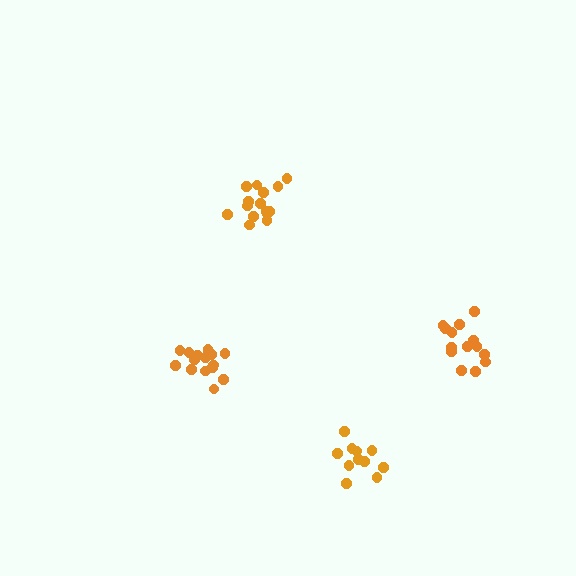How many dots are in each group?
Group 1: 15 dots, Group 2: 15 dots, Group 3: 14 dots, Group 4: 11 dots (55 total).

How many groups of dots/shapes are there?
There are 4 groups.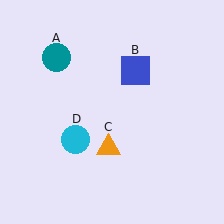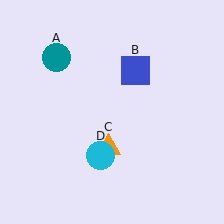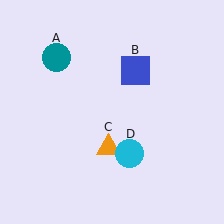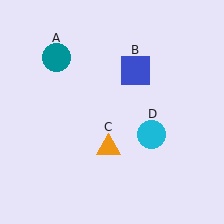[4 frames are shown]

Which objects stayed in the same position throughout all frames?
Teal circle (object A) and blue square (object B) and orange triangle (object C) remained stationary.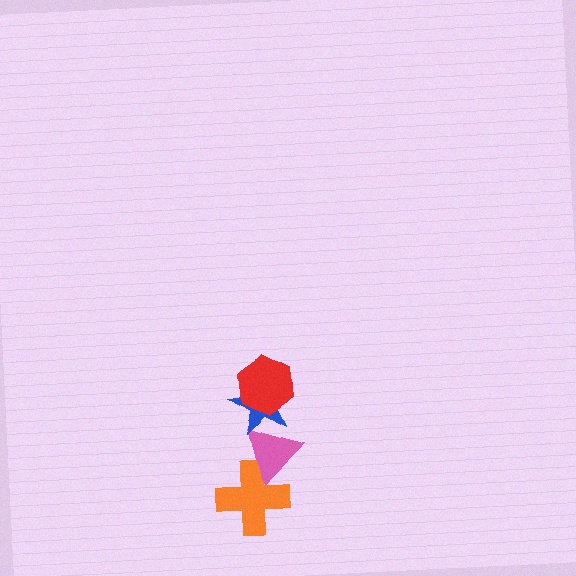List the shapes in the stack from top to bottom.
From top to bottom: the red hexagon, the blue star, the pink triangle, the orange cross.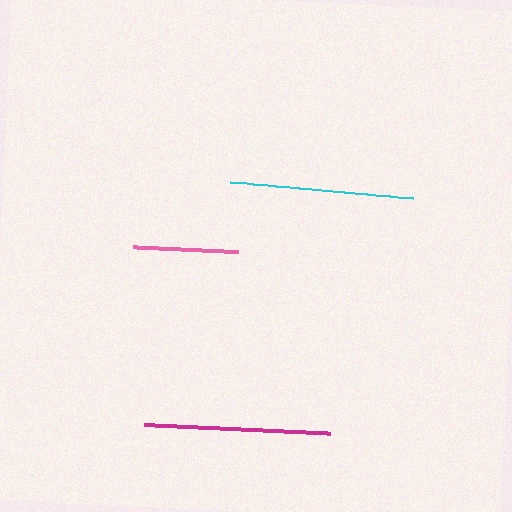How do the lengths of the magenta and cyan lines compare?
The magenta and cyan lines are approximately the same length.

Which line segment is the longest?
The magenta line is the longest at approximately 186 pixels.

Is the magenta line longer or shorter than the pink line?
The magenta line is longer than the pink line.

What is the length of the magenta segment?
The magenta segment is approximately 186 pixels long.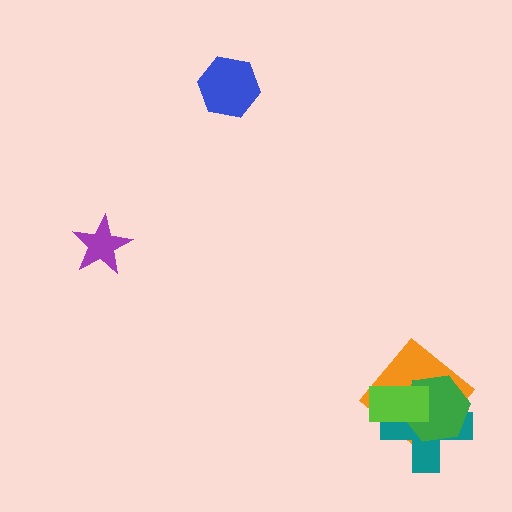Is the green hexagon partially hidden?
Yes, it is partially covered by another shape.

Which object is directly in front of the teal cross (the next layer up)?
The green hexagon is directly in front of the teal cross.